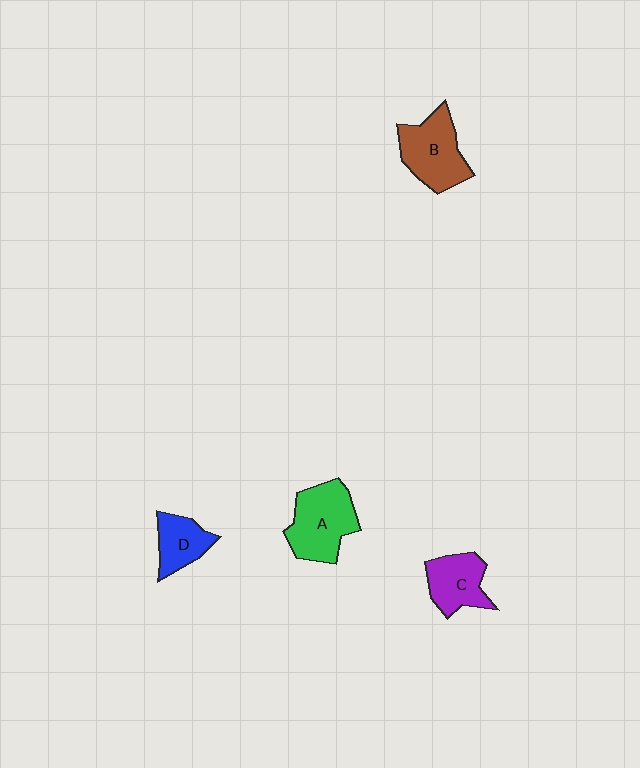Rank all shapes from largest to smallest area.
From largest to smallest: A (green), B (brown), C (purple), D (blue).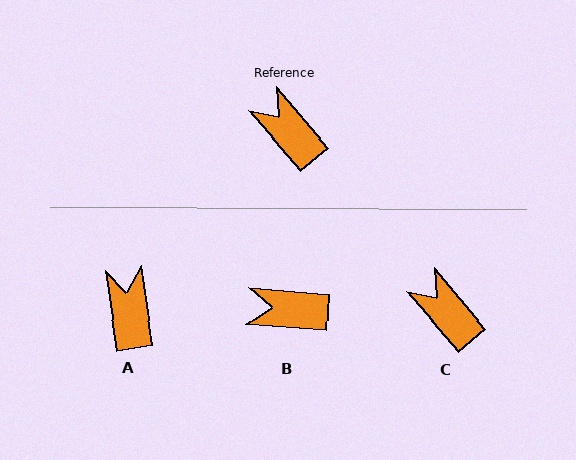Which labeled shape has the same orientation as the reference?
C.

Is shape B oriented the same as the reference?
No, it is off by about 45 degrees.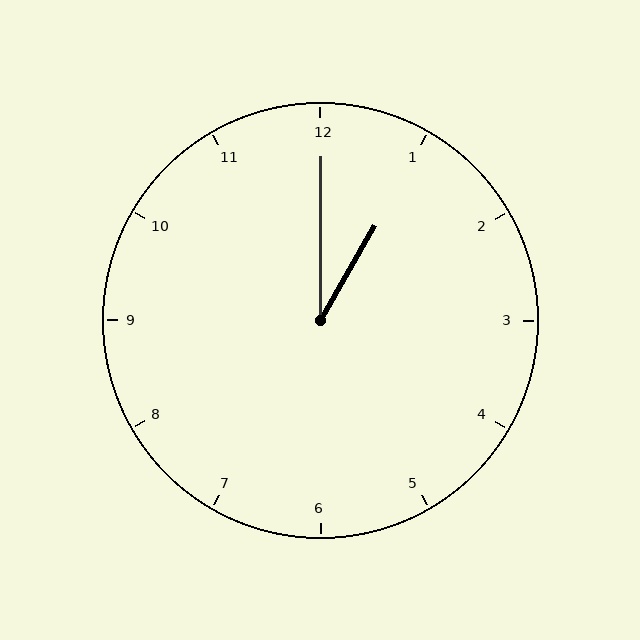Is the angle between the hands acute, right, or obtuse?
It is acute.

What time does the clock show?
1:00.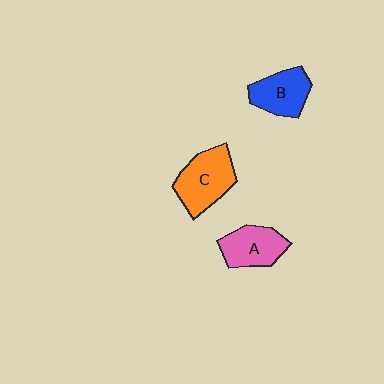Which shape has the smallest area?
Shape B (blue).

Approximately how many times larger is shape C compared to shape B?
Approximately 1.3 times.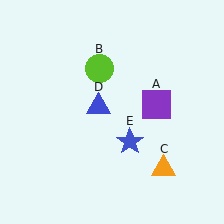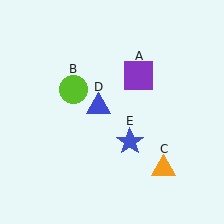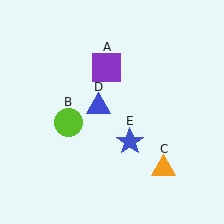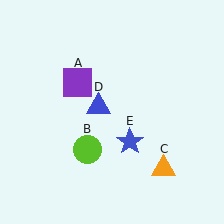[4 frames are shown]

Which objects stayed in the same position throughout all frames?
Orange triangle (object C) and blue triangle (object D) and blue star (object E) remained stationary.